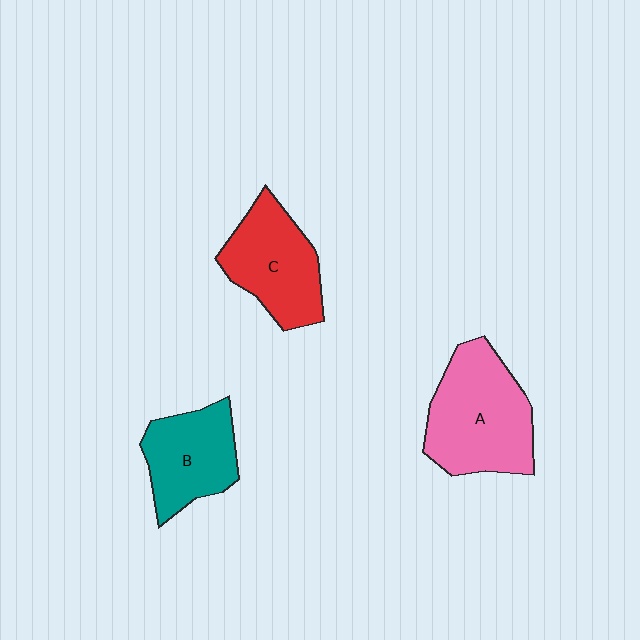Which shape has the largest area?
Shape A (pink).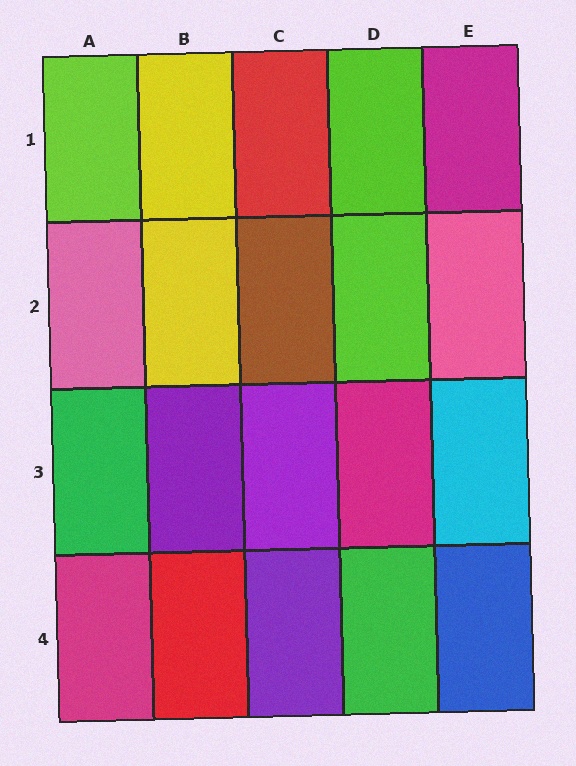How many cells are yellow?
2 cells are yellow.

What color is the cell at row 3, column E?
Cyan.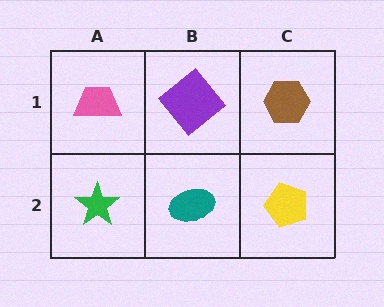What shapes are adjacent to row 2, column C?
A brown hexagon (row 1, column C), a teal ellipse (row 2, column B).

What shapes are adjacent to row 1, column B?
A teal ellipse (row 2, column B), a pink trapezoid (row 1, column A), a brown hexagon (row 1, column C).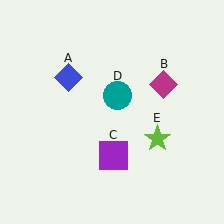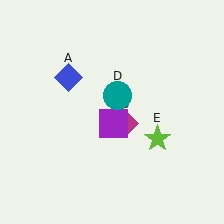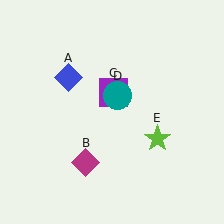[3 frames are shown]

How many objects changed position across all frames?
2 objects changed position: magenta diamond (object B), purple square (object C).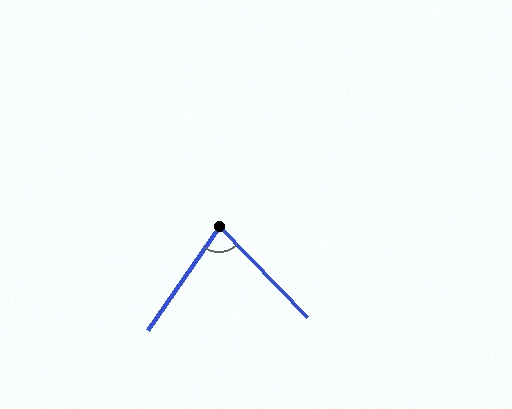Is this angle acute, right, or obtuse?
It is acute.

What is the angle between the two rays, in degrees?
Approximately 78 degrees.